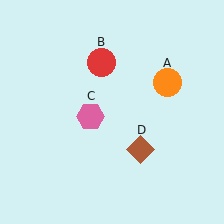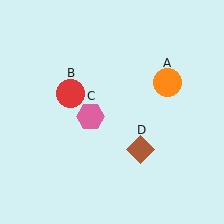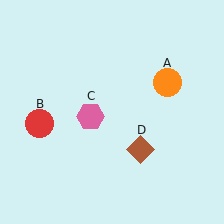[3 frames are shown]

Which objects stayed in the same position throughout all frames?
Orange circle (object A) and pink hexagon (object C) and brown diamond (object D) remained stationary.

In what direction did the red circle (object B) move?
The red circle (object B) moved down and to the left.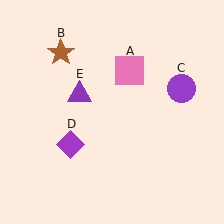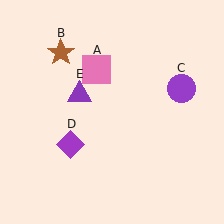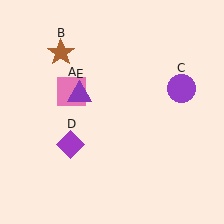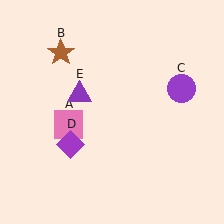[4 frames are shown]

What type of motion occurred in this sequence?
The pink square (object A) rotated counterclockwise around the center of the scene.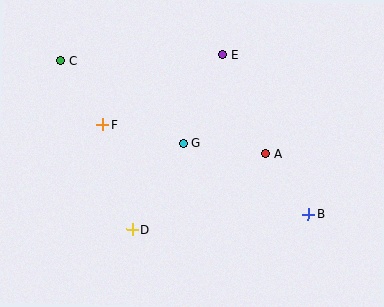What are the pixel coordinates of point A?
Point A is at (266, 154).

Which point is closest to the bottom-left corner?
Point D is closest to the bottom-left corner.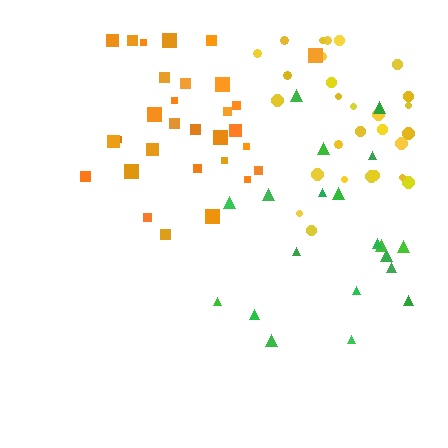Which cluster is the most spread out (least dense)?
Green.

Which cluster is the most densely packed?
Yellow.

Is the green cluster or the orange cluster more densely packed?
Orange.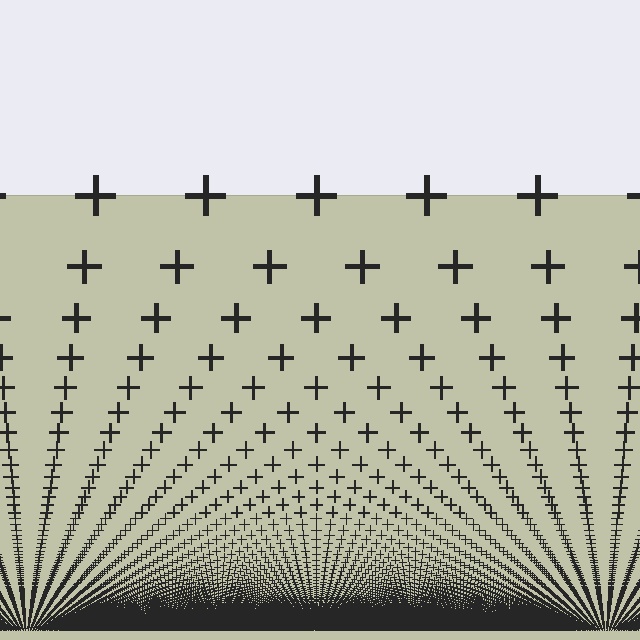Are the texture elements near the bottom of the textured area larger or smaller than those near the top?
Smaller. The gradient is inverted — elements near the bottom are smaller and denser.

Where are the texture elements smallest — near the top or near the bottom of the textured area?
Near the bottom.